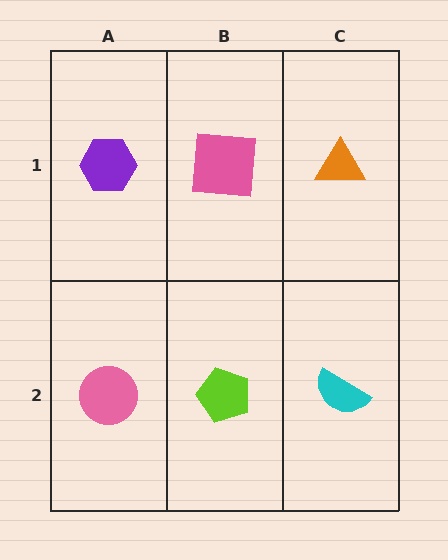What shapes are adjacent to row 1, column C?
A cyan semicircle (row 2, column C), a pink square (row 1, column B).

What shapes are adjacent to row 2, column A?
A purple hexagon (row 1, column A), a lime pentagon (row 2, column B).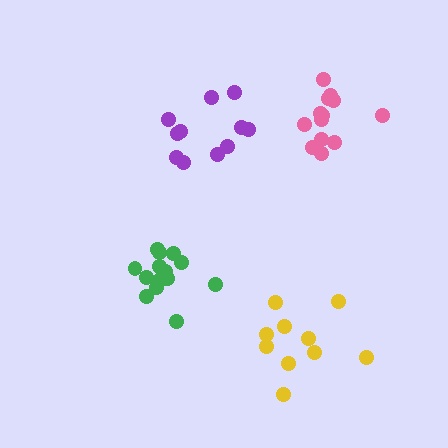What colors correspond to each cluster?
The clusters are colored: green, purple, yellow, pink.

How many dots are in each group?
Group 1: 14 dots, Group 2: 11 dots, Group 3: 10 dots, Group 4: 13 dots (48 total).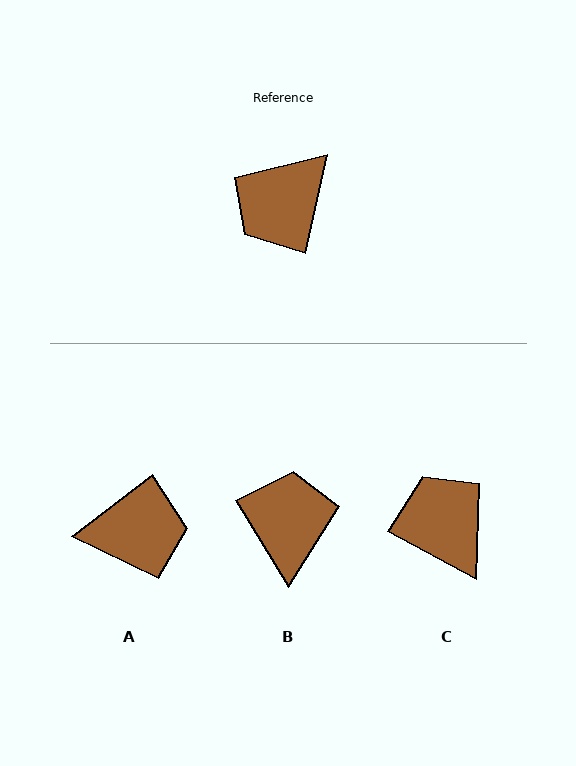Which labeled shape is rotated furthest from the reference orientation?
A, about 140 degrees away.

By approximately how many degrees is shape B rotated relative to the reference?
Approximately 136 degrees clockwise.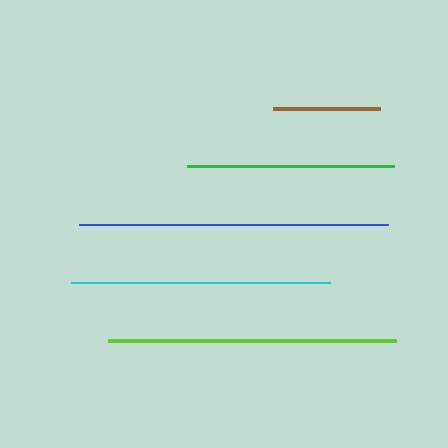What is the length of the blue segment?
The blue segment is approximately 309 pixels long.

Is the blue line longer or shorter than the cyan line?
The blue line is longer than the cyan line.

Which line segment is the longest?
The blue line is the longest at approximately 309 pixels.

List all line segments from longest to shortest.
From longest to shortest: blue, lime, cyan, green, brown.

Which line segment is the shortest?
The brown line is the shortest at approximately 107 pixels.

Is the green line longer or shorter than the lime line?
The lime line is longer than the green line.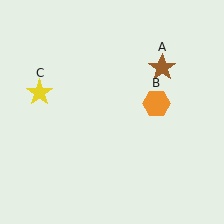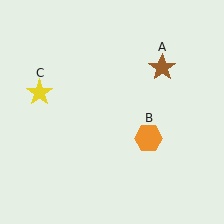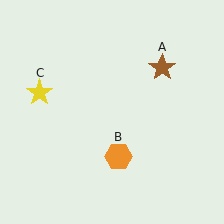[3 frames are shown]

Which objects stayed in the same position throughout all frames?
Brown star (object A) and yellow star (object C) remained stationary.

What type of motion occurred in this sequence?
The orange hexagon (object B) rotated clockwise around the center of the scene.